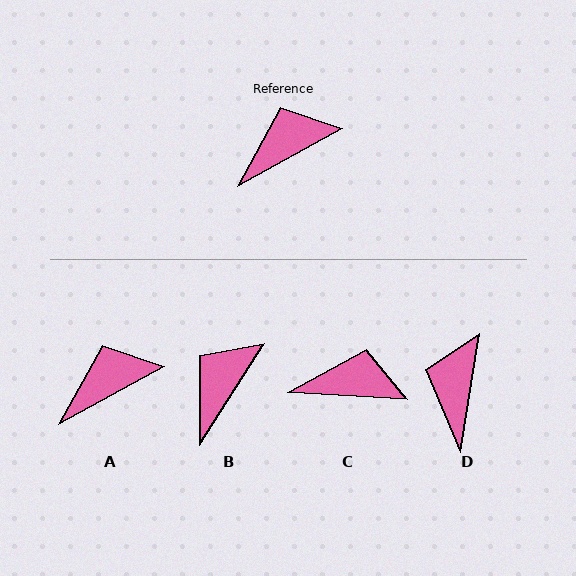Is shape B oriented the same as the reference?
No, it is off by about 29 degrees.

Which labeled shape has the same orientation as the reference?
A.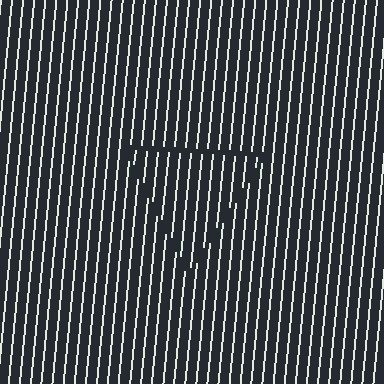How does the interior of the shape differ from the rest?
The interior of the shape contains the same grating, shifted by half a period — the contour is defined by the phase discontinuity where line-ends from the inner and outer gratings abut.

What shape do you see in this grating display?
An illusory triangle. The interior of the shape contains the same grating, shifted by half a period — the contour is defined by the phase discontinuity where line-ends from the inner and outer gratings abut.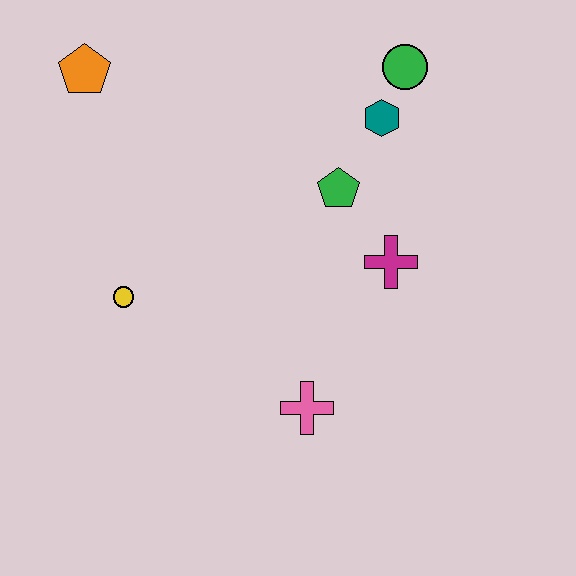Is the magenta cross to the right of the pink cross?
Yes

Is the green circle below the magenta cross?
No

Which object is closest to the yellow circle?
The pink cross is closest to the yellow circle.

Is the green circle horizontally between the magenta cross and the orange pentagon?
No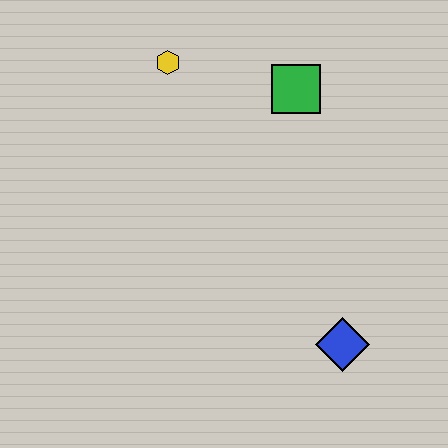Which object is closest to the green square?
The yellow hexagon is closest to the green square.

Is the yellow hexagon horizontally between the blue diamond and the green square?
No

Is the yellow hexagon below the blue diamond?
No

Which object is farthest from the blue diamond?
The yellow hexagon is farthest from the blue diamond.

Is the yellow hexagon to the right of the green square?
No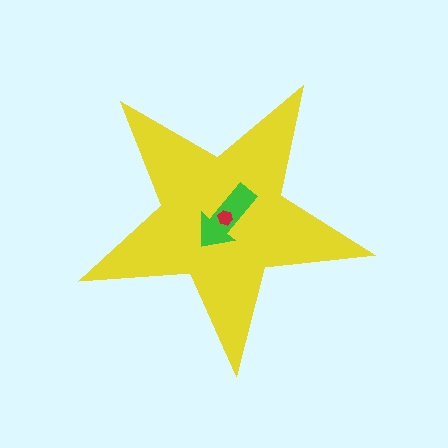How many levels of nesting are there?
3.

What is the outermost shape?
The yellow star.